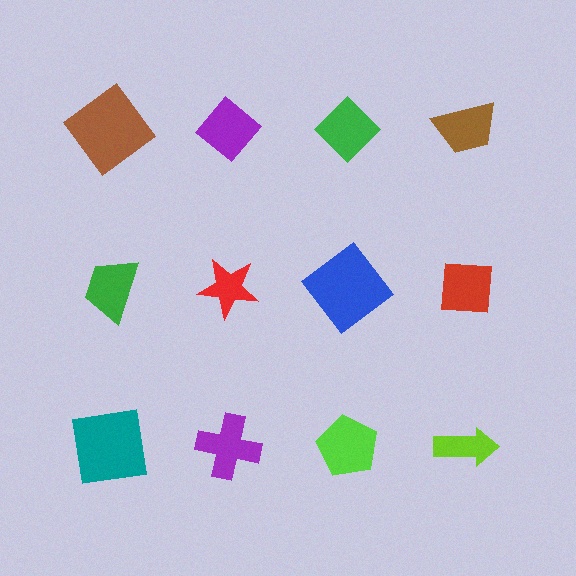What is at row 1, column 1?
A brown diamond.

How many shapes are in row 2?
4 shapes.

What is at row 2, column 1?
A green trapezoid.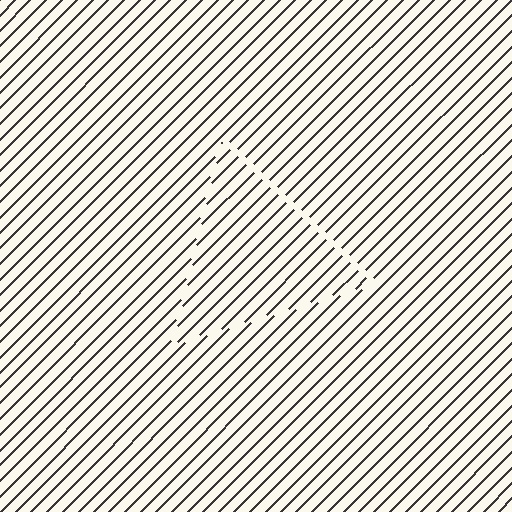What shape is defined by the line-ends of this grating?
An illusory triangle. The interior of the shape contains the same grating, shifted by half a period — the contour is defined by the phase discontinuity where line-ends from the inner and outer gratings abut.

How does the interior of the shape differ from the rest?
The interior of the shape contains the same grating, shifted by half a period — the contour is defined by the phase discontinuity where line-ends from the inner and outer gratings abut.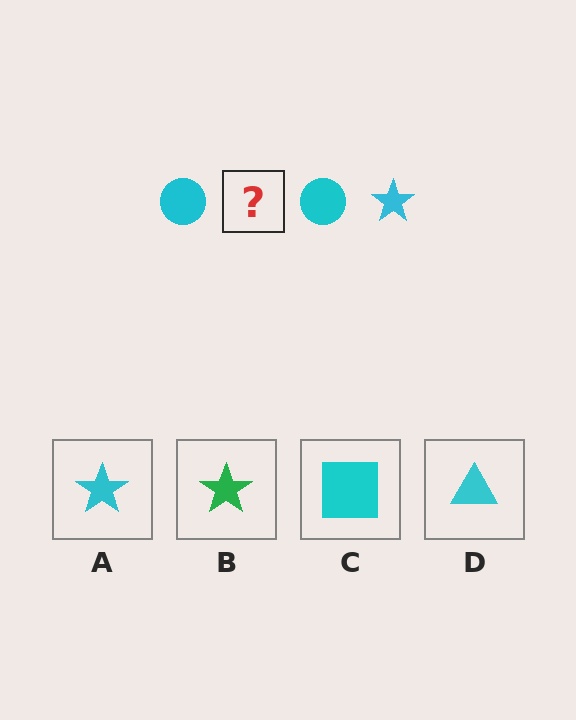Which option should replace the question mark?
Option A.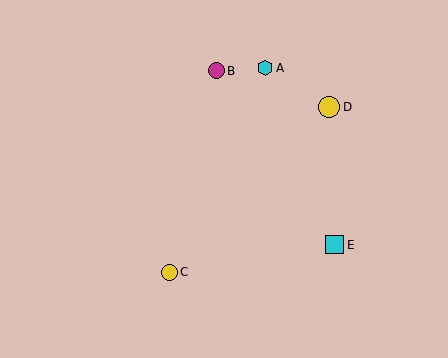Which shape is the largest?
The yellow circle (labeled D) is the largest.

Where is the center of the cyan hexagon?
The center of the cyan hexagon is at (265, 68).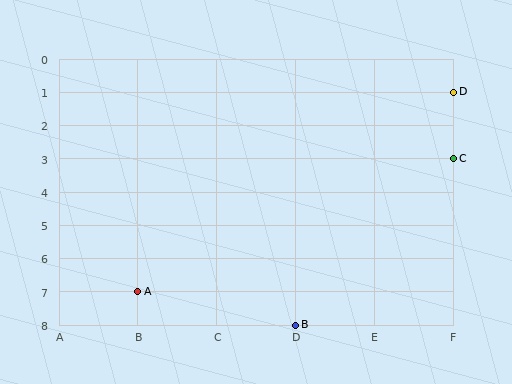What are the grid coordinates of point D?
Point D is at grid coordinates (F, 1).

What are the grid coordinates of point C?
Point C is at grid coordinates (F, 3).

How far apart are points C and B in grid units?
Points C and B are 2 columns and 5 rows apart (about 5.4 grid units diagonally).